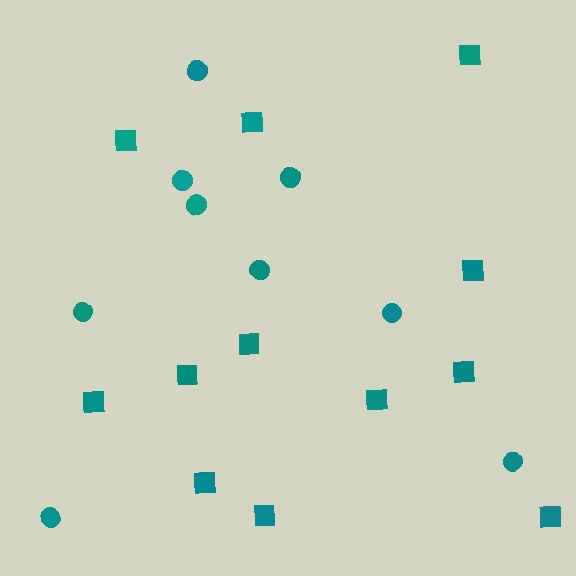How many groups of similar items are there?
There are 2 groups: one group of squares (12) and one group of circles (9).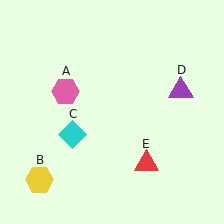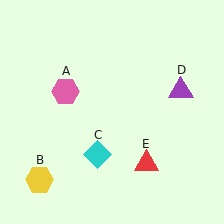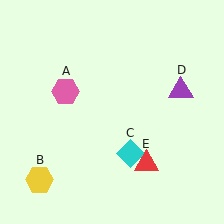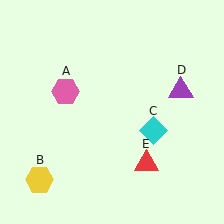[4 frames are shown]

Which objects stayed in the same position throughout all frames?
Pink hexagon (object A) and yellow hexagon (object B) and purple triangle (object D) and red triangle (object E) remained stationary.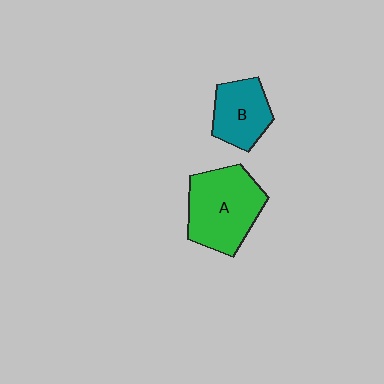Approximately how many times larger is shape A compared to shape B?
Approximately 1.6 times.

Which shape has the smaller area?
Shape B (teal).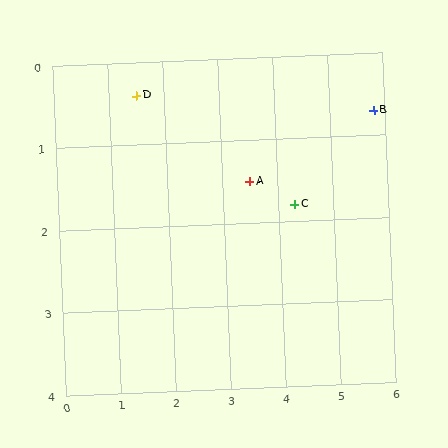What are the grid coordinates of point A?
Point A is at approximately (3.5, 1.5).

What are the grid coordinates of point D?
Point D is at approximately (1.5, 0.4).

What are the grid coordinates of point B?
Point B is at approximately (5.8, 0.7).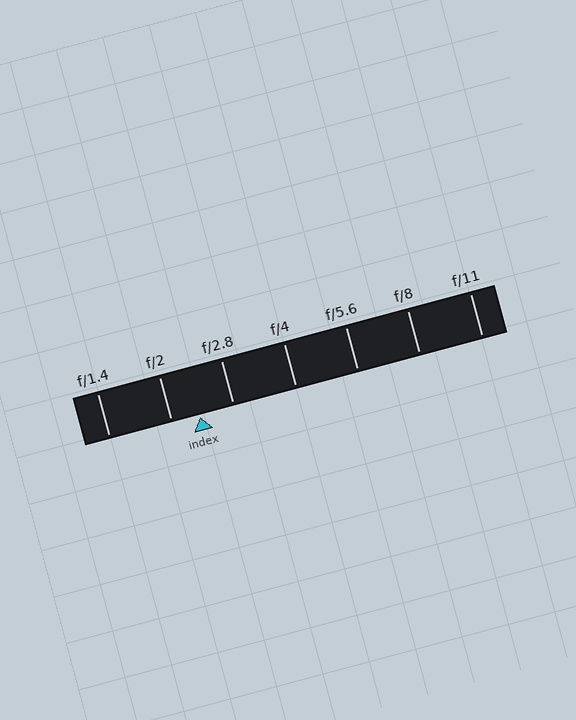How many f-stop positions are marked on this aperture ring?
There are 7 f-stop positions marked.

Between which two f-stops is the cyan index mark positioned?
The index mark is between f/2 and f/2.8.